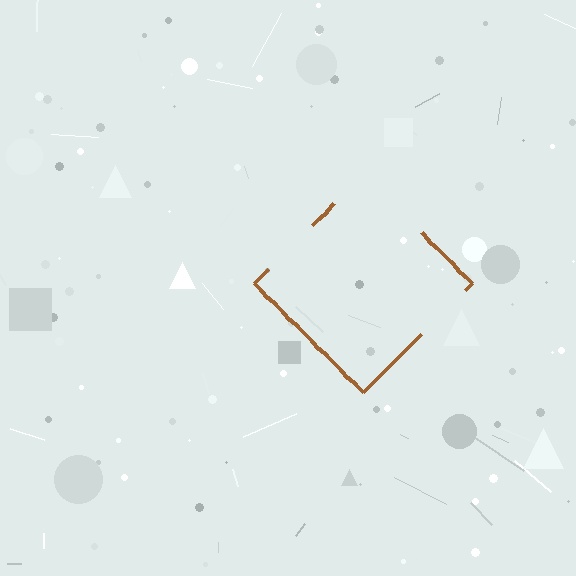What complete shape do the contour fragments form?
The contour fragments form a diamond.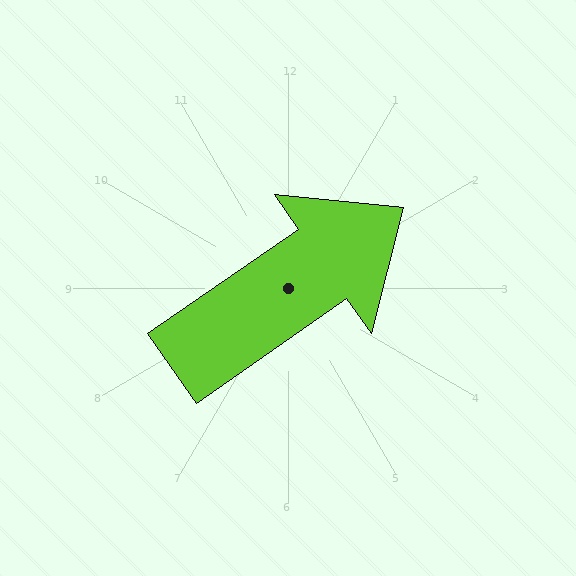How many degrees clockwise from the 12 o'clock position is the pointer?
Approximately 55 degrees.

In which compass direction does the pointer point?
Northeast.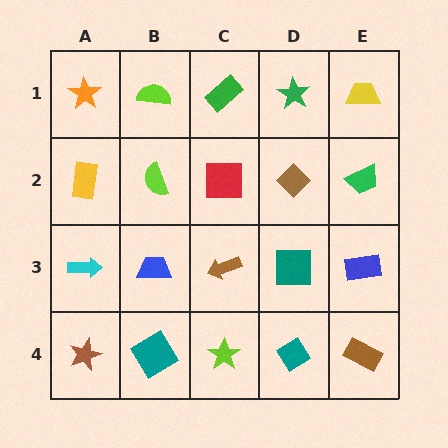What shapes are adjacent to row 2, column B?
A lime semicircle (row 1, column B), a blue trapezoid (row 3, column B), a yellow rectangle (row 2, column A), a red square (row 2, column C).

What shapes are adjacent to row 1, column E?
A green trapezoid (row 2, column E), a green star (row 1, column D).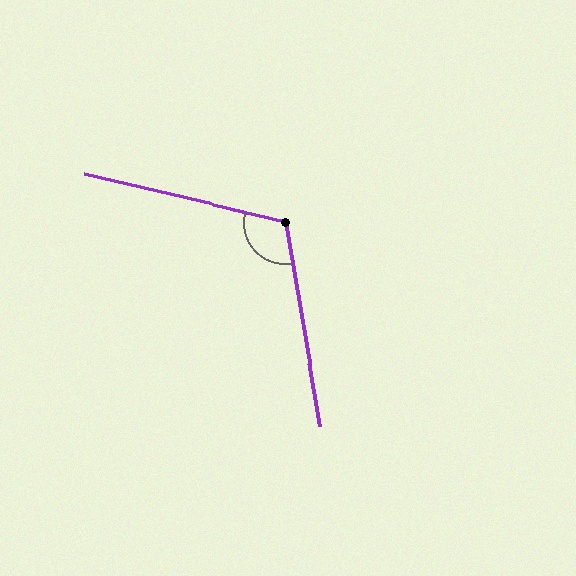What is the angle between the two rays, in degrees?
Approximately 113 degrees.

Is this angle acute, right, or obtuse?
It is obtuse.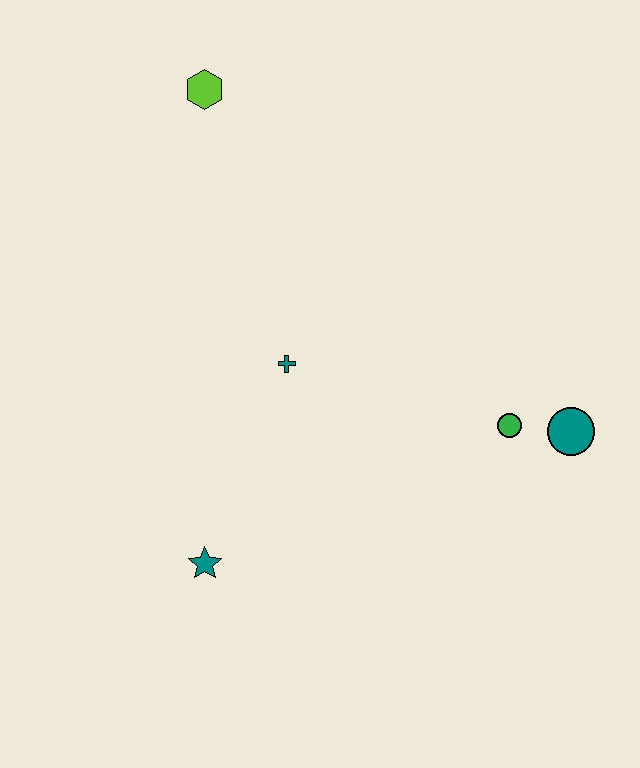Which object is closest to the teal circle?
The green circle is closest to the teal circle.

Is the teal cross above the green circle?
Yes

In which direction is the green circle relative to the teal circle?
The green circle is to the left of the teal circle.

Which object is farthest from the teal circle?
The lime hexagon is farthest from the teal circle.